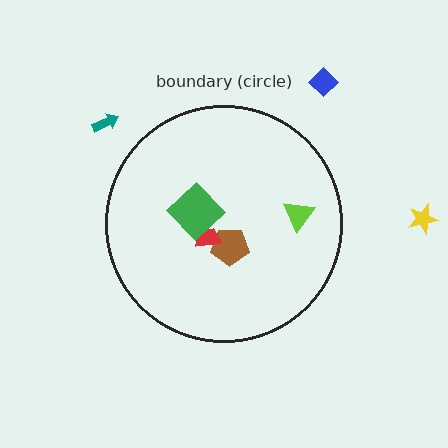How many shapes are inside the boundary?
4 inside, 3 outside.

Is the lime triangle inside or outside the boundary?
Inside.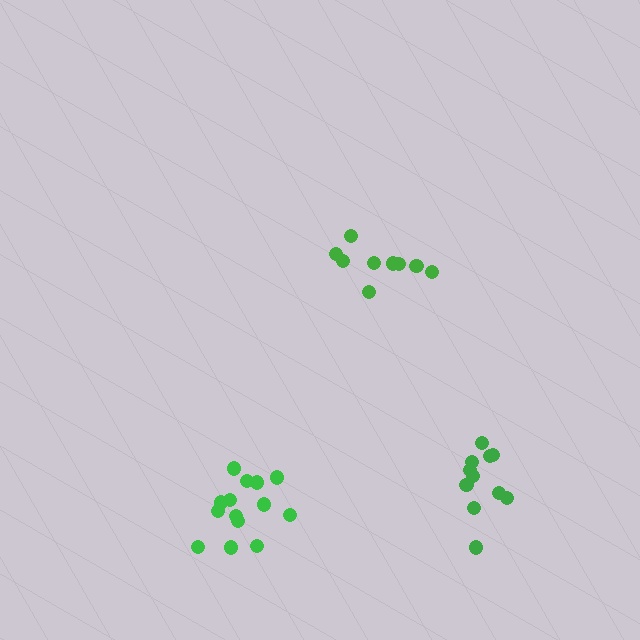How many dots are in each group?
Group 1: 9 dots, Group 2: 14 dots, Group 3: 11 dots (34 total).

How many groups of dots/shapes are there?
There are 3 groups.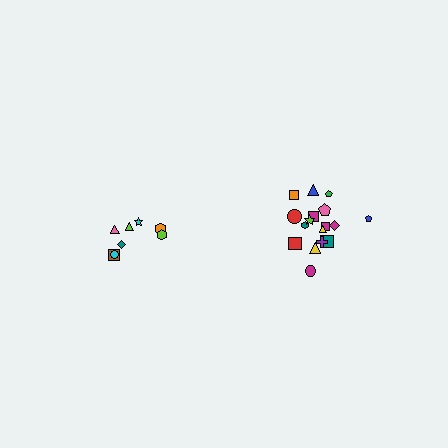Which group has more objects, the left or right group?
The right group.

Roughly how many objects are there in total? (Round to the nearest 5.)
Roughly 25 objects in total.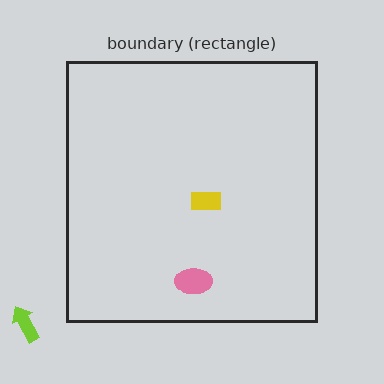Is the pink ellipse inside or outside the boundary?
Inside.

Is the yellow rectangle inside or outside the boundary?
Inside.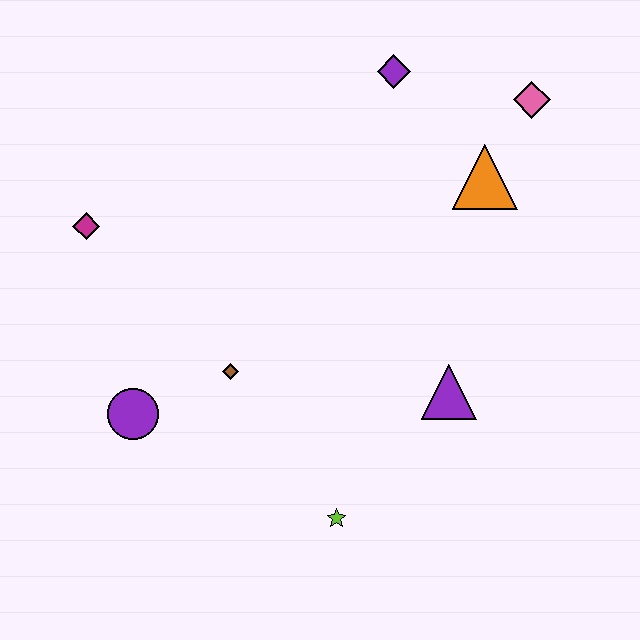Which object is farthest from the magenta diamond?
The pink diamond is farthest from the magenta diamond.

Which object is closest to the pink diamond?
The orange triangle is closest to the pink diamond.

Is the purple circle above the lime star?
Yes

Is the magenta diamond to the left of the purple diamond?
Yes